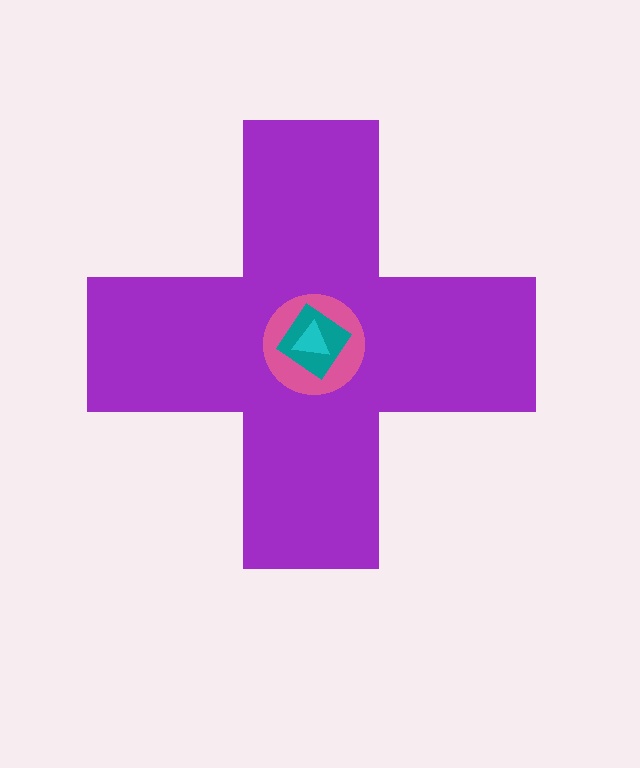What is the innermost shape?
The cyan triangle.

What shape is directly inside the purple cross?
The pink circle.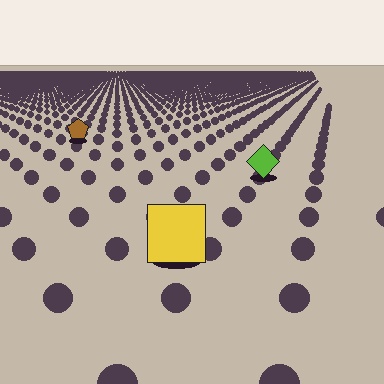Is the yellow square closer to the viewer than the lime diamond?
Yes. The yellow square is closer — you can tell from the texture gradient: the ground texture is coarser near it.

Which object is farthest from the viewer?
The brown pentagon is farthest from the viewer. It appears smaller and the ground texture around it is denser.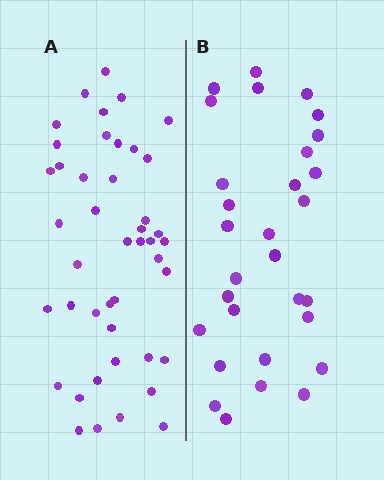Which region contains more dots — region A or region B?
Region A (the left region) has more dots.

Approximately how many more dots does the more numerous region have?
Region A has approximately 15 more dots than region B.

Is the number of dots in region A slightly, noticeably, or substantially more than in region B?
Region A has substantially more. The ratio is roughly 1.5 to 1.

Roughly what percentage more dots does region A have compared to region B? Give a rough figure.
About 45% more.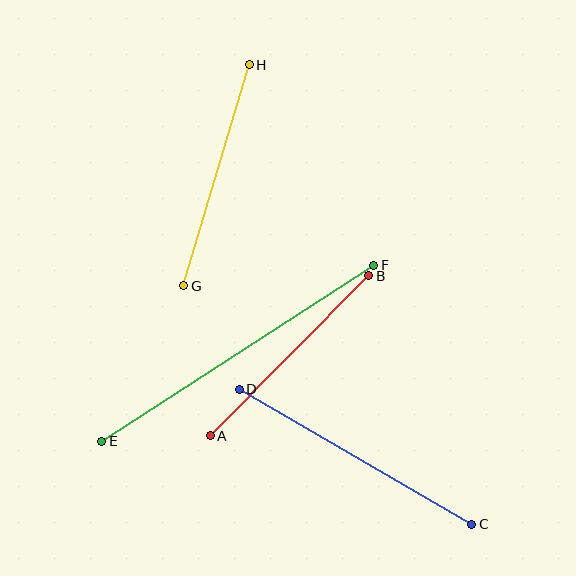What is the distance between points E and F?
The distance is approximately 324 pixels.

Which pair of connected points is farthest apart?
Points E and F are farthest apart.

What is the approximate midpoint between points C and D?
The midpoint is at approximately (356, 457) pixels.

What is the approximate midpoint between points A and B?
The midpoint is at approximately (289, 356) pixels.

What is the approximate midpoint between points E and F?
The midpoint is at approximately (238, 353) pixels.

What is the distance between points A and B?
The distance is approximately 225 pixels.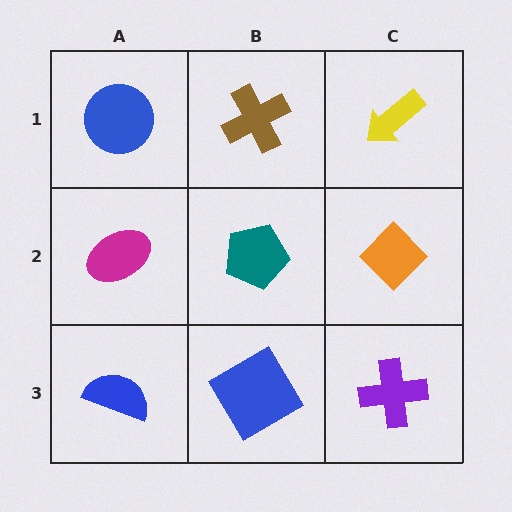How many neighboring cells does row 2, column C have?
3.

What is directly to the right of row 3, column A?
A blue diamond.